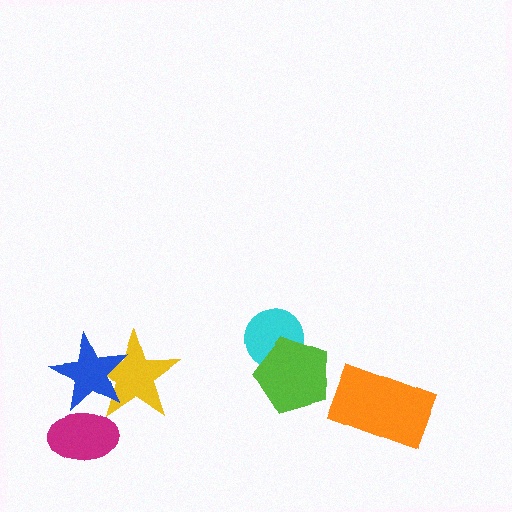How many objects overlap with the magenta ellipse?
1 object overlaps with the magenta ellipse.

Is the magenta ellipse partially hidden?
No, no other shape covers it.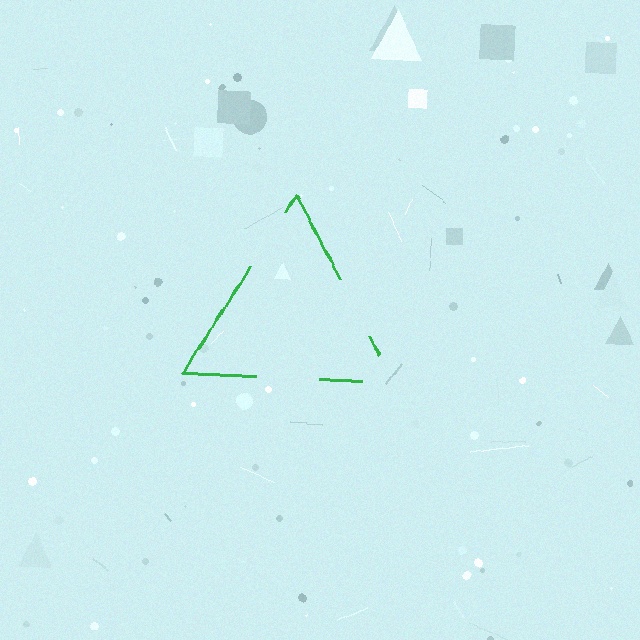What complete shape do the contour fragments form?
The contour fragments form a triangle.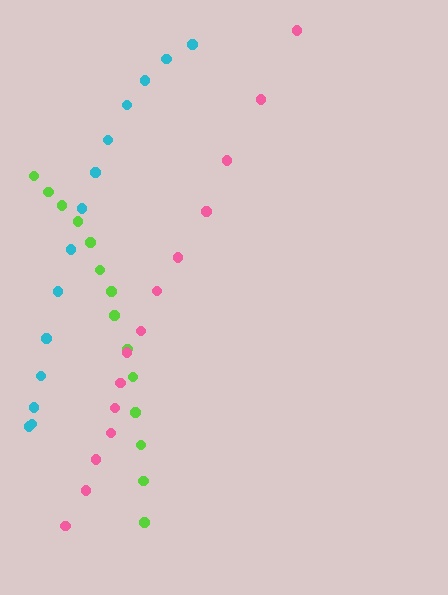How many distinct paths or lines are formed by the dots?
There are 3 distinct paths.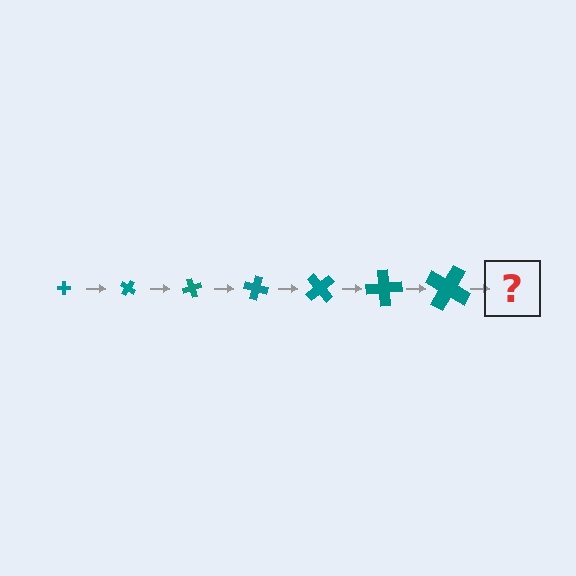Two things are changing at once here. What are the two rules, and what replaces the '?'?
The two rules are that the cross grows larger each step and it rotates 35 degrees each step. The '?' should be a cross, larger than the previous one and rotated 245 degrees from the start.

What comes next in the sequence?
The next element should be a cross, larger than the previous one and rotated 245 degrees from the start.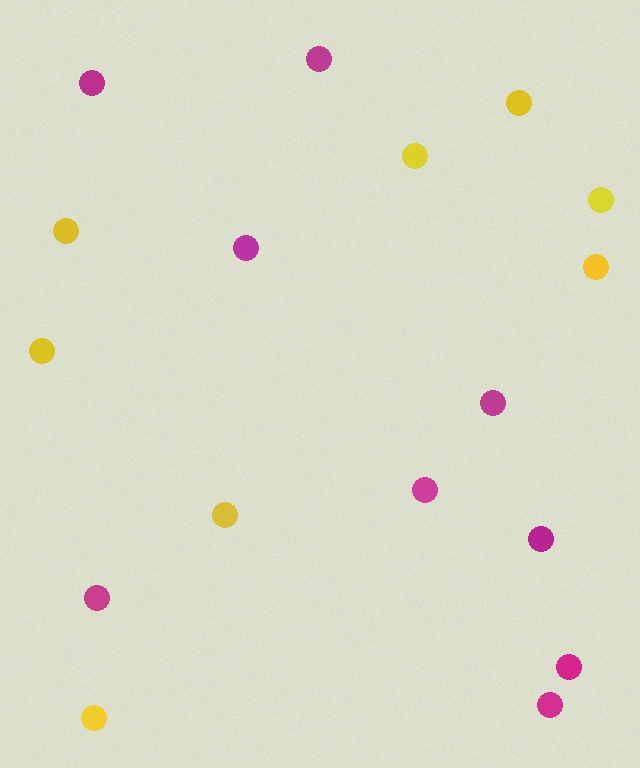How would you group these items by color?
There are 2 groups: one group of magenta circles (9) and one group of yellow circles (8).